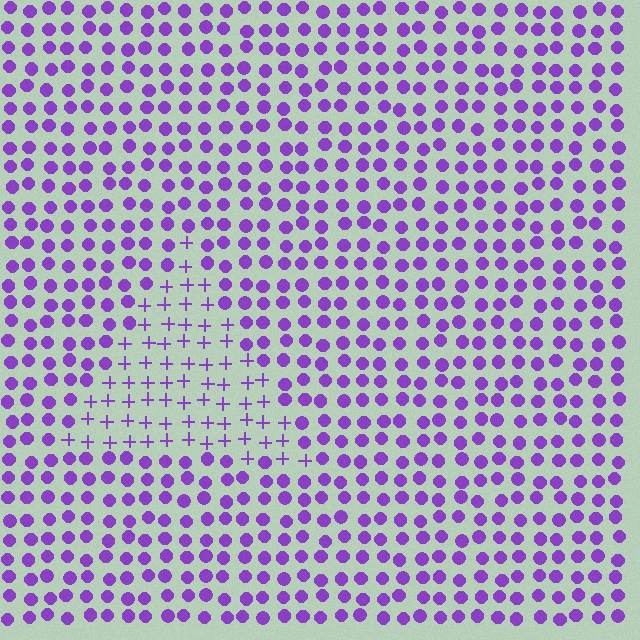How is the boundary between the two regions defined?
The boundary is defined by a change in element shape: plus signs inside vs. circles outside. All elements share the same color and spacing.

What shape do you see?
I see a triangle.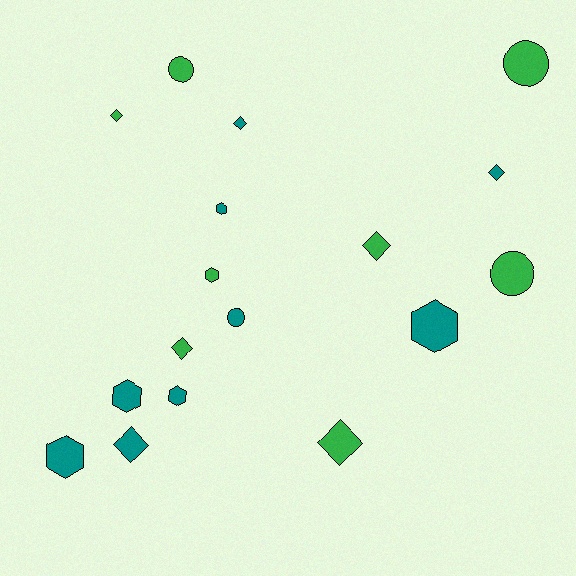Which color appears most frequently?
Teal, with 9 objects.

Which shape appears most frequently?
Diamond, with 7 objects.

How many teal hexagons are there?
There are 5 teal hexagons.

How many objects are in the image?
There are 17 objects.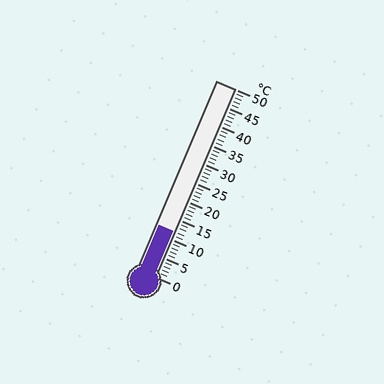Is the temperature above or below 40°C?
The temperature is below 40°C.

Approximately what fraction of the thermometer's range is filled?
The thermometer is filled to approximately 25% of its range.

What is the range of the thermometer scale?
The thermometer scale ranges from 0°C to 50°C.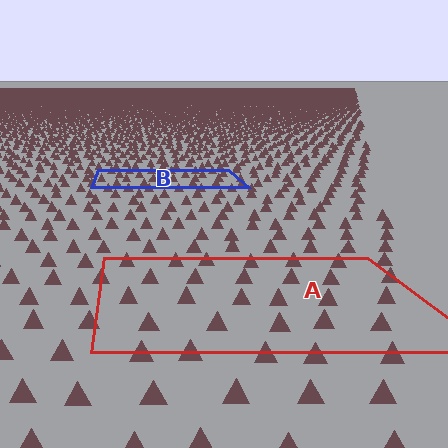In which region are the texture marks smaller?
The texture marks are smaller in region B, because it is farther away.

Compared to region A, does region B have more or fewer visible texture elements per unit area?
Region B has more texture elements per unit area — they are packed more densely because it is farther away.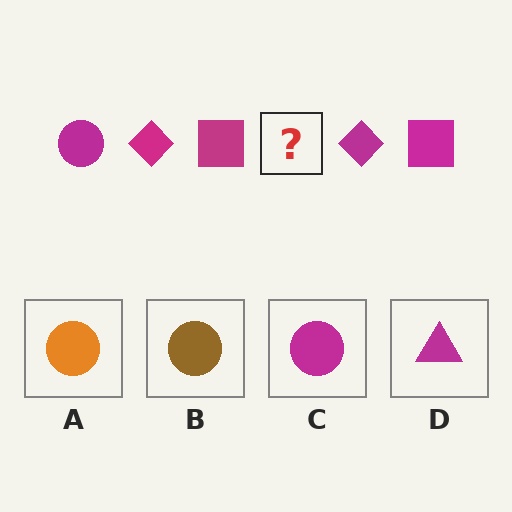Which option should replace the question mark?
Option C.